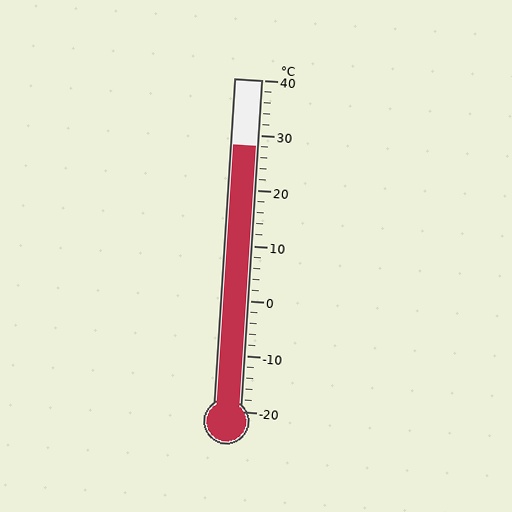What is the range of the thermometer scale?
The thermometer scale ranges from -20°C to 40°C.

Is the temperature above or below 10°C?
The temperature is above 10°C.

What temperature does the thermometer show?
The thermometer shows approximately 28°C.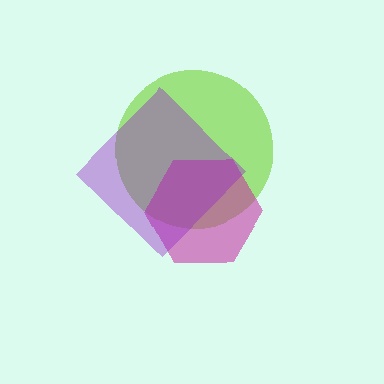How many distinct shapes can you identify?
There are 3 distinct shapes: a lime circle, a magenta hexagon, a purple diamond.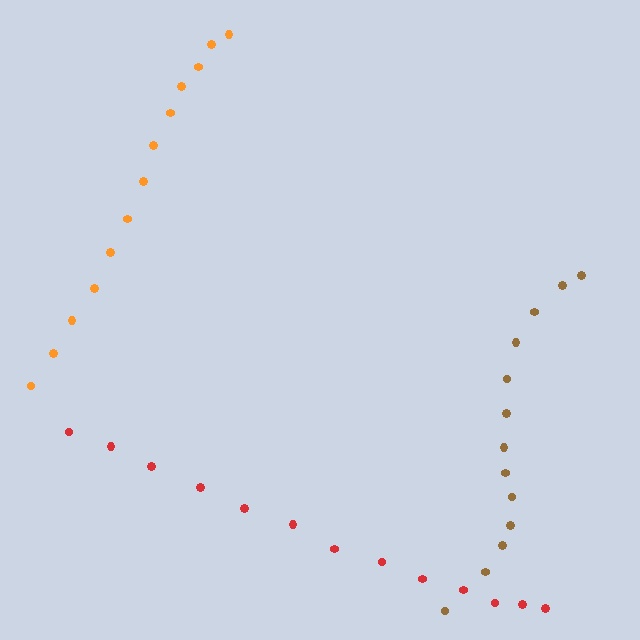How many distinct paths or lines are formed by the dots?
There are 3 distinct paths.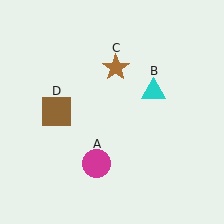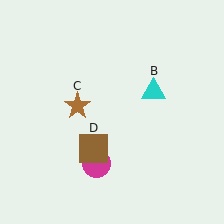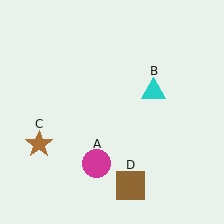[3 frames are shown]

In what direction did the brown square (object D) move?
The brown square (object D) moved down and to the right.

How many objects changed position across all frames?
2 objects changed position: brown star (object C), brown square (object D).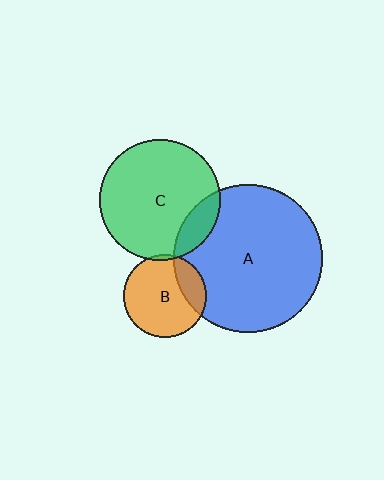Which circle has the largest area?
Circle A (blue).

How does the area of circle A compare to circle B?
Approximately 3.2 times.